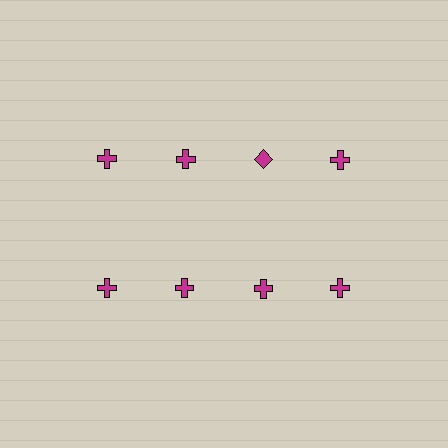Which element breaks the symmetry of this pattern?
The magenta diamond in the top row, center column breaks the symmetry. All other shapes are magenta crosses.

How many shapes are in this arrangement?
There are 8 shapes arranged in a grid pattern.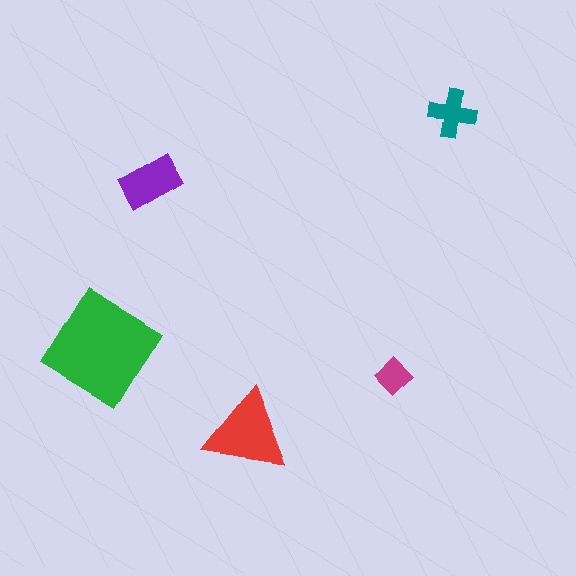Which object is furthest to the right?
The teal cross is rightmost.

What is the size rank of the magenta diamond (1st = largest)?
5th.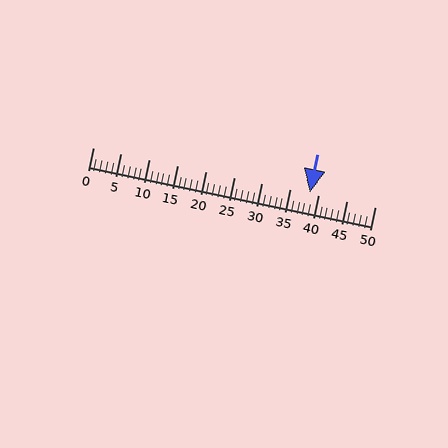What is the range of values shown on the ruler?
The ruler shows values from 0 to 50.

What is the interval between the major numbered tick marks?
The major tick marks are spaced 5 units apart.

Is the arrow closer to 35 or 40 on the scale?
The arrow is closer to 40.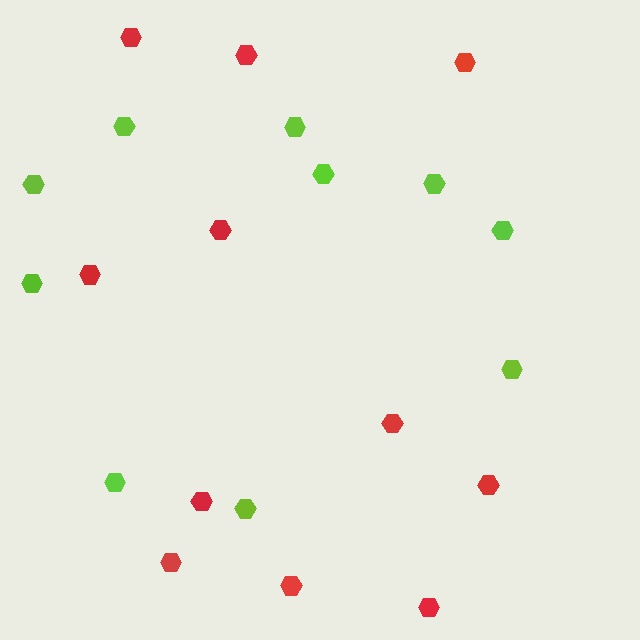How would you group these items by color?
There are 2 groups: one group of lime hexagons (10) and one group of red hexagons (11).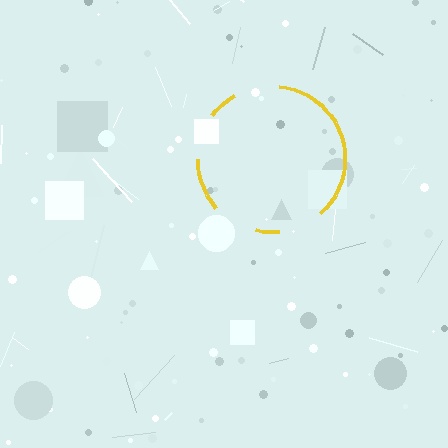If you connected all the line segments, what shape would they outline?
They would outline a circle.